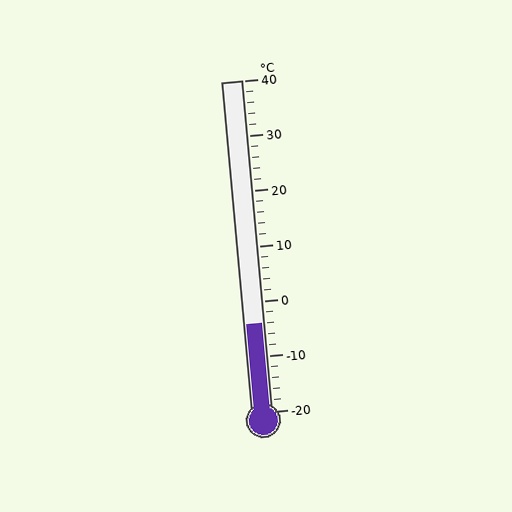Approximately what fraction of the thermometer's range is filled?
The thermometer is filled to approximately 25% of its range.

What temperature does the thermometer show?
The thermometer shows approximately -4°C.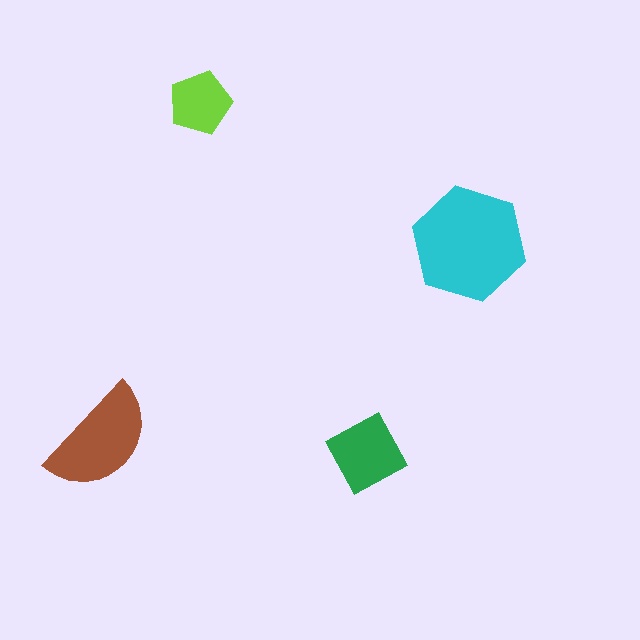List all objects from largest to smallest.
The cyan hexagon, the brown semicircle, the green square, the lime pentagon.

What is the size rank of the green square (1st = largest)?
3rd.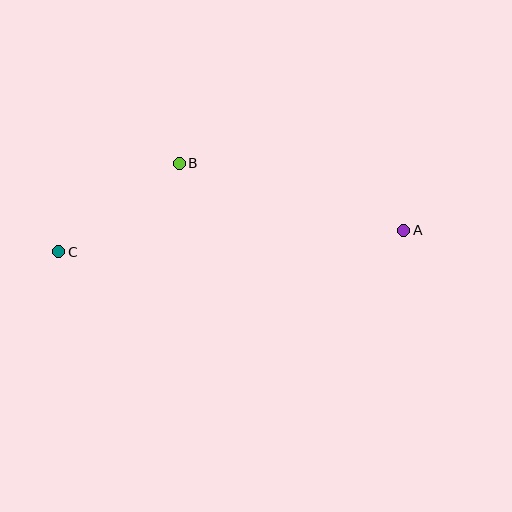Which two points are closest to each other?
Points B and C are closest to each other.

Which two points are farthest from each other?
Points A and C are farthest from each other.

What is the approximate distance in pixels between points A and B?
The distance between A and B is approximately 234 pixels.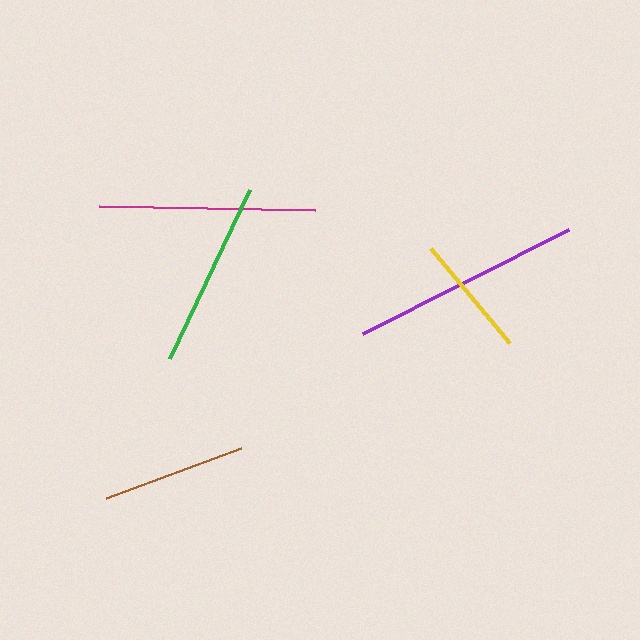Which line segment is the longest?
The purple line is the longest at approximately 230 pixels.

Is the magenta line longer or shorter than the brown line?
The magenta line is longer than the brown line.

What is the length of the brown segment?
The brown segment is approximately 143 pixels long.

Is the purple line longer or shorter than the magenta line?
The purple line is longer than the magenta line.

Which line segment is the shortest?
The yellow line is the shortest at approximately 124 pixels.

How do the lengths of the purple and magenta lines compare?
The purple and magenta lines are approximately the same length.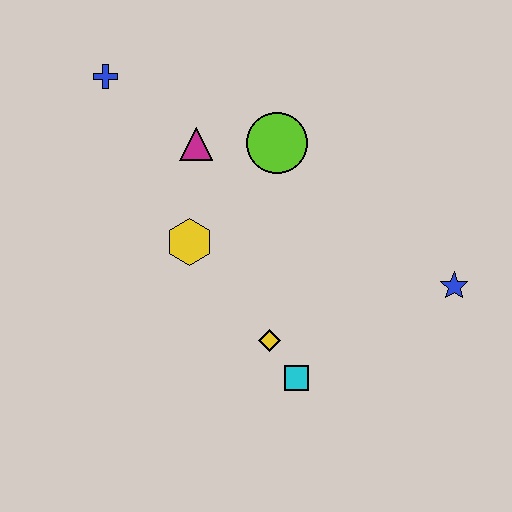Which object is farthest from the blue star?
The blue cross is farthest from the blue star.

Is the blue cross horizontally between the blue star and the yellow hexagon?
No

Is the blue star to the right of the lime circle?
Yes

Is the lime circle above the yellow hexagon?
Yes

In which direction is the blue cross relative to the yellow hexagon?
The blue cross is above the yellow hexagon.